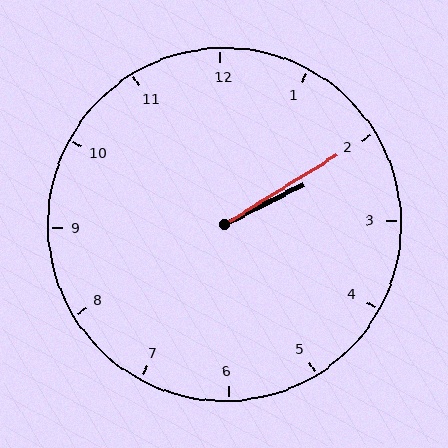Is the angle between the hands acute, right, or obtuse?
It is acute.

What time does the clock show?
2:10.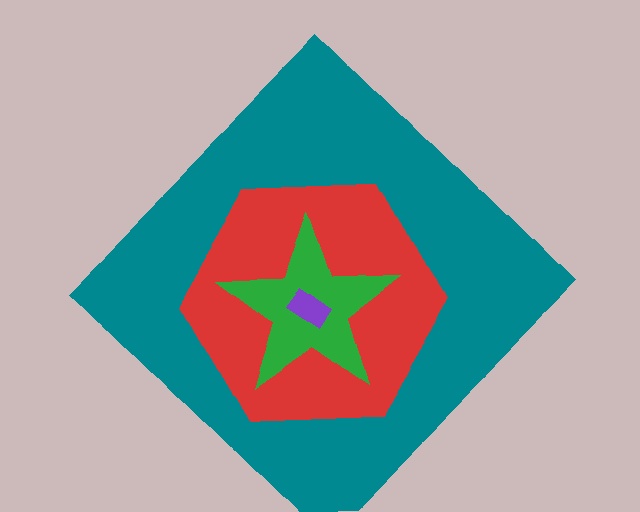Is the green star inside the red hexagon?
Yes.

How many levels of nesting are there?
4.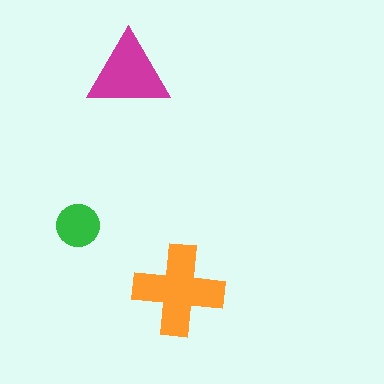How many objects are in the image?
There are 3 objects in the image.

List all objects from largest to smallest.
The orange cross, the magenta triangle, the green circle.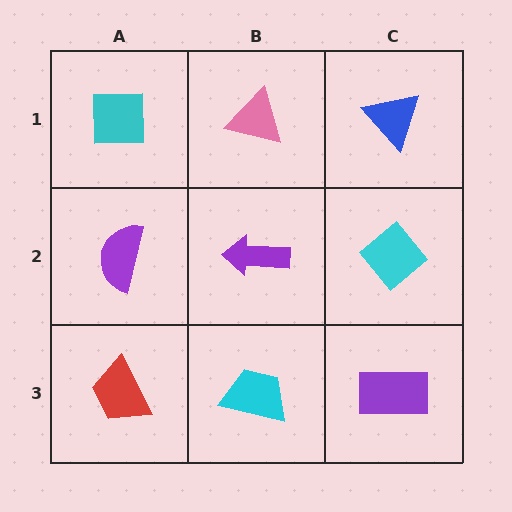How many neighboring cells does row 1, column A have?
2.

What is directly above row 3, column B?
A purple arrow.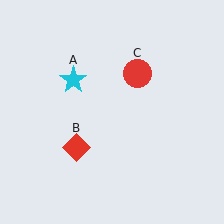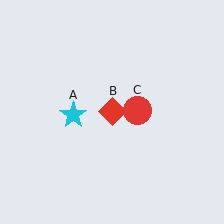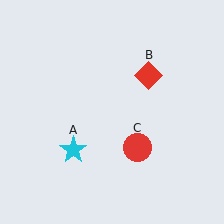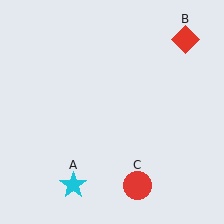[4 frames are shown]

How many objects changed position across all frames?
3 objects changed position: cyan star (object A), red diamond (object B), red circle (object C).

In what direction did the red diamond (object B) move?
The red diamond (object B) moved up and to the right.